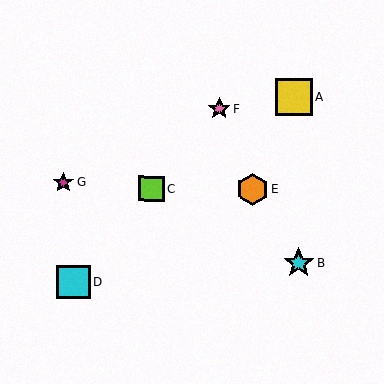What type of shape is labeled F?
Shape F is a pink star.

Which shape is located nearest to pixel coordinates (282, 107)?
The yellow square (labeled A) at (294, 97) is nearest to that location.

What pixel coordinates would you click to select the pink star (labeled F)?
Click at (219, 109) to select the pink star F.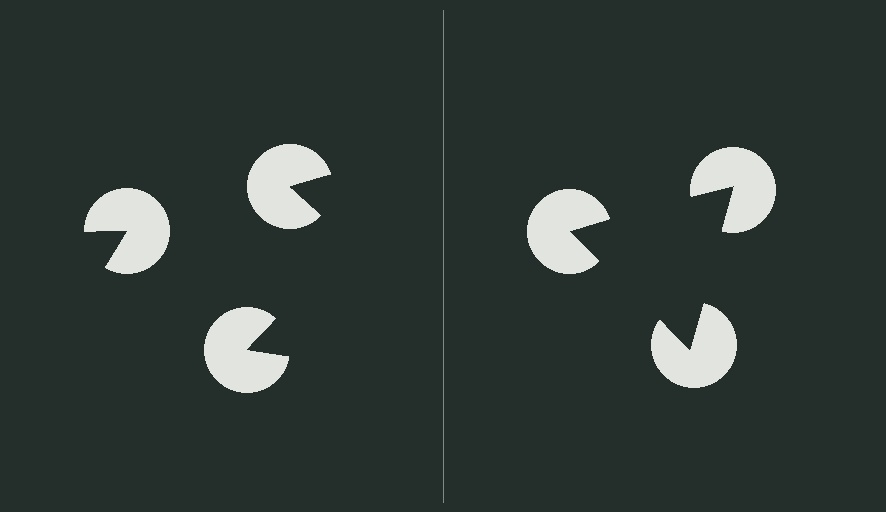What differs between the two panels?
The pac-man discs are positioned identically on both sides; only the wedge orientations differ. On the right they align to a triangle; on the left they are misaligned.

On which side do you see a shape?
An illusory triangle appears on the right side. On the left side the wedge cuts are rotated, so no coherent shape forms.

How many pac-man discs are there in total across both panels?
6 — 3 on each side.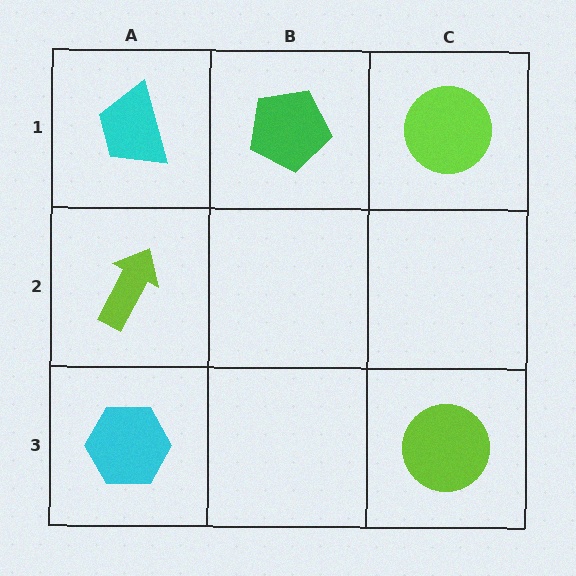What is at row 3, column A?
A cyan hexagon.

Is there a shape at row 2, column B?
No, that cell is empty.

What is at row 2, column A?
A lime arrow.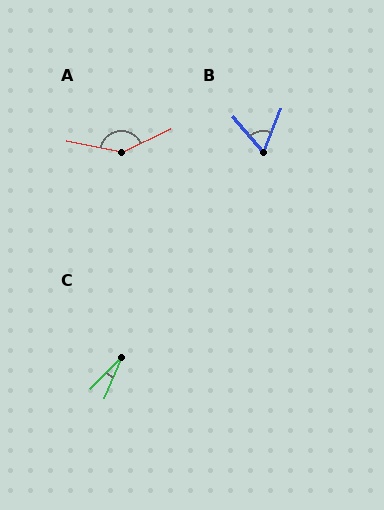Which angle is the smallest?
C, at approximately 21 degrees.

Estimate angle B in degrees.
Approximately 62 degrees.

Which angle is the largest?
A, at approximately 144 degrees.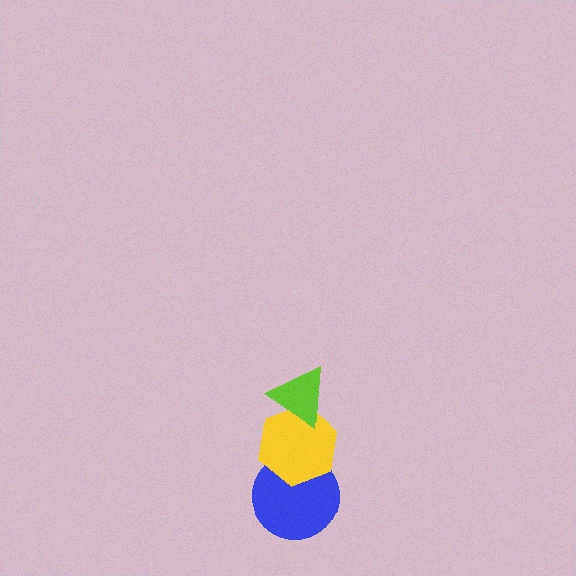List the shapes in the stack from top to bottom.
From top to bottom: the lime triangle, the yellow hexagon, the blue circle.